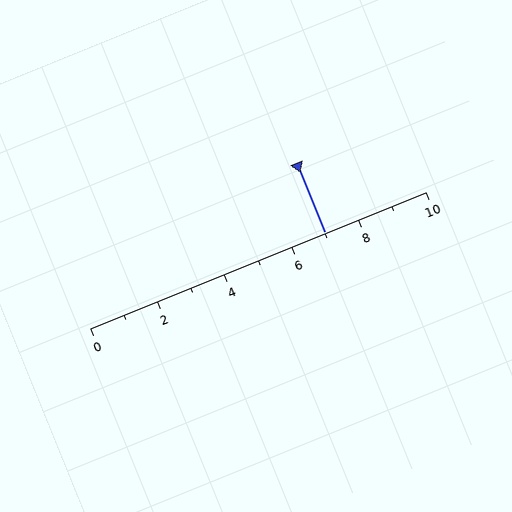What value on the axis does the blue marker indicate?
The marker indicates approximately 7.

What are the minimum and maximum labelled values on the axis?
The axis runs from 0 to 10.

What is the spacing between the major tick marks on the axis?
The major ticks are spaced 2 apart.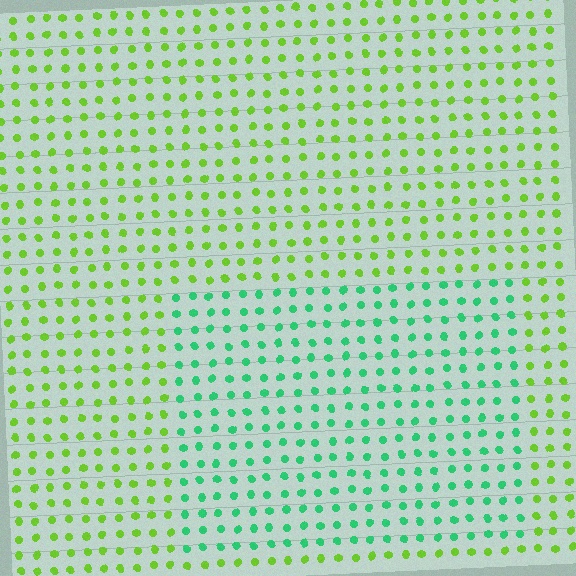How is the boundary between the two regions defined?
The boundary is defined purely by a slight shift in hue (about 51 degrees). Spacing, size, and orientation are identical on both sides.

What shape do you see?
I see a rectangle.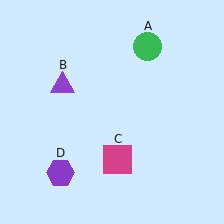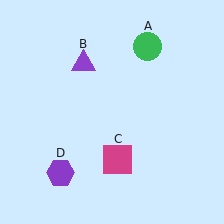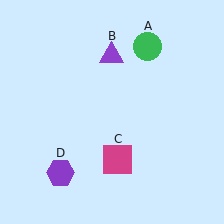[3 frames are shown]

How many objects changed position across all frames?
1 object changed position: purple triangle (object B).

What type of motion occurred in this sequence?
The purple triangle (object B) rotated clockwise around the center of the scene.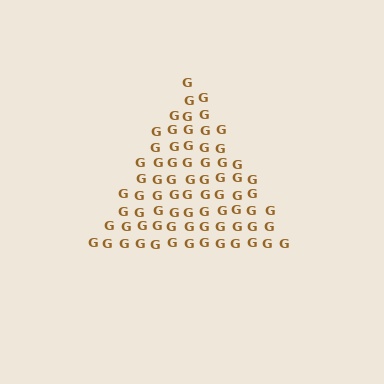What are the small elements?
The small elements are letter G's.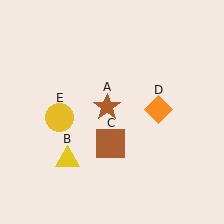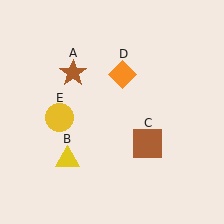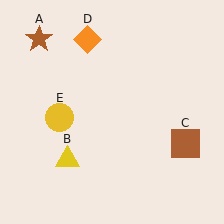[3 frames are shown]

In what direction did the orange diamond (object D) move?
The orange diamond (object D) moved up and to the left.